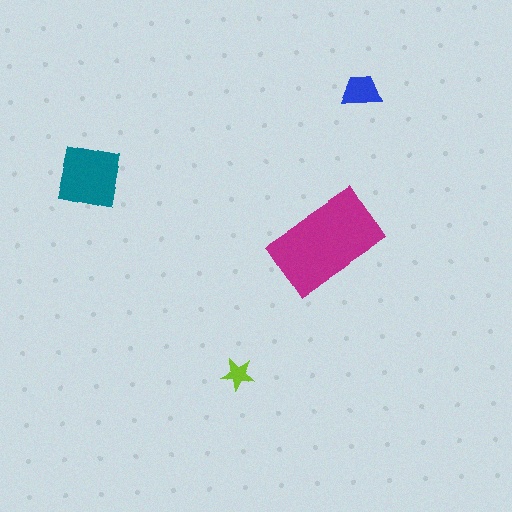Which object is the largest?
The magenta rectangle.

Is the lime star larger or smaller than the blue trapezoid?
Smaller.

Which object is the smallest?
The lime star.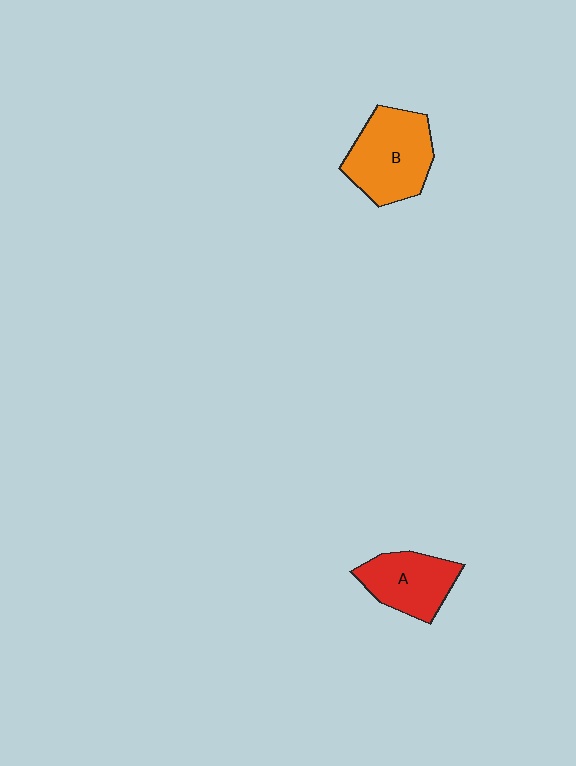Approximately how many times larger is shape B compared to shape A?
Approximately 1.3 times.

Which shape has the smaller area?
Shape A (red).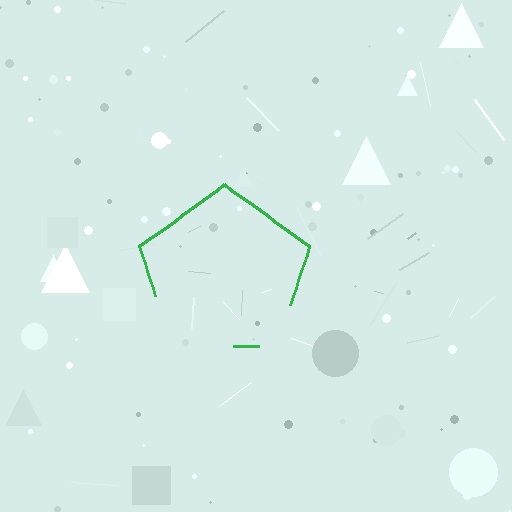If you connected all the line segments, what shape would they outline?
They would outline a pentagon.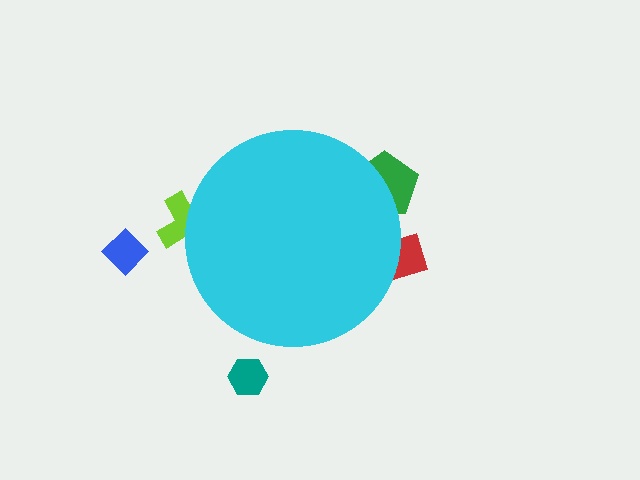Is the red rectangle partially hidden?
Yes, the red rectangle is partially hidden behind the cyan circle.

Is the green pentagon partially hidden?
Yes, the green pentagon is partially hidden behind the cyan circle.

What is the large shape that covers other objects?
A cyan circle.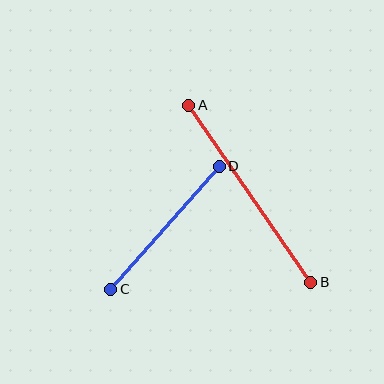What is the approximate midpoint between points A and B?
The midpoint is at approximately (250, 194) pixels.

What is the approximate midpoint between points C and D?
The midpoint is at approximately (165, 228) pixels.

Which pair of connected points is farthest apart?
Points A and B are farthest apart.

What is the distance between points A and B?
The distance is approximately 215 pixels.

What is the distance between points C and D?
The distance is approximately 164 pixels.